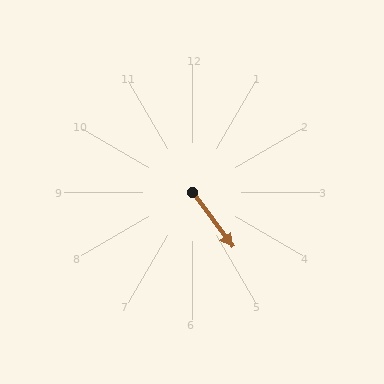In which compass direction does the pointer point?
Southeast.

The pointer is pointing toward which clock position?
Roughly 5 o'clock.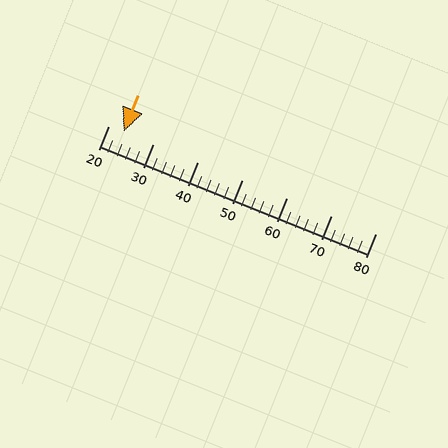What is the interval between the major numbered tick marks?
The major tick marks are spaced 10 units apart.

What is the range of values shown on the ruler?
The ruler shows values from 20 to 80.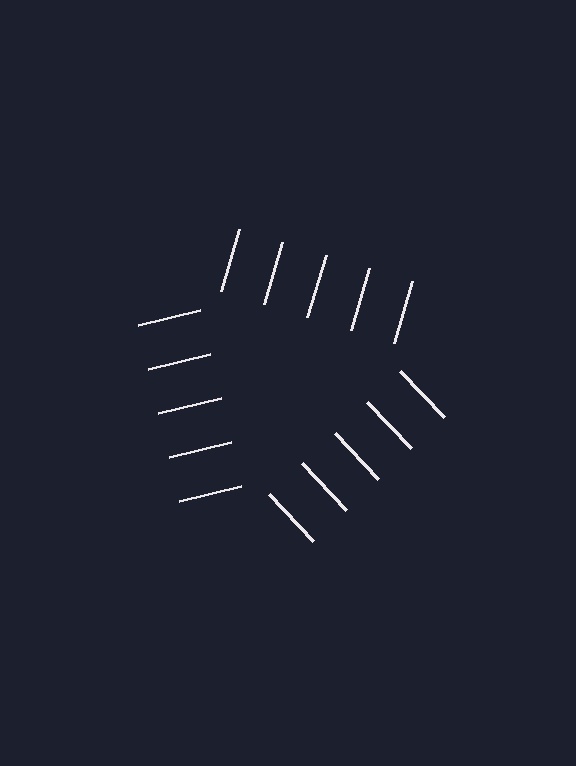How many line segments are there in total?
15 — 5 along each of the 3 edges.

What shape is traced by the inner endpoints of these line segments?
An illusory triangle — the line segments terminate on its edges but no continuous stroke is drawn.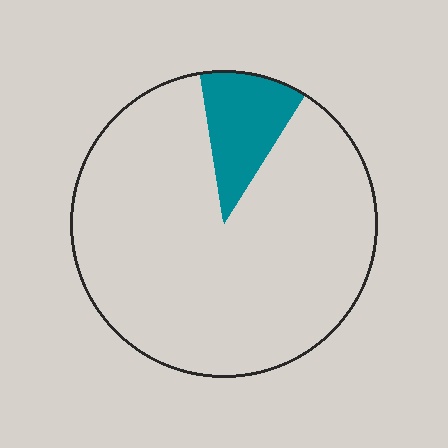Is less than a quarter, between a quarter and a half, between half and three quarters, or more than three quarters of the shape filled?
Less than a quarter.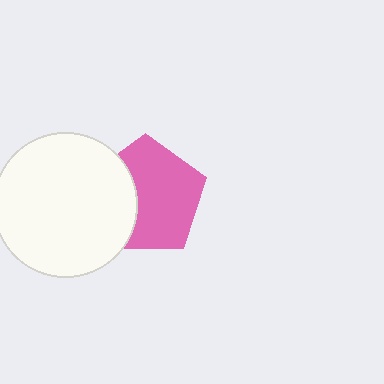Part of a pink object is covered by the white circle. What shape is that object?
It is a pentagon.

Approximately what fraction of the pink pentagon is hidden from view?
Roughly 34% of the pink pentagon is hidden behind the white circle.